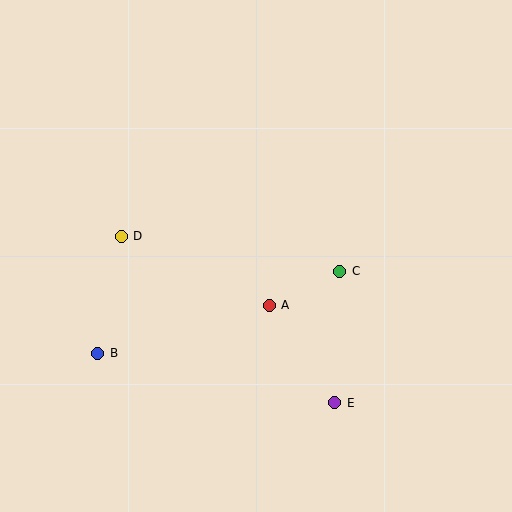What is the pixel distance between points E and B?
The distance between E and B is 242 pixels.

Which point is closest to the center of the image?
Point A at (269, 305) is closest to the center.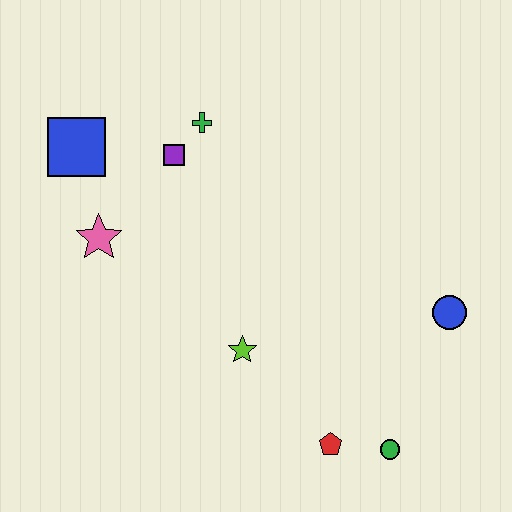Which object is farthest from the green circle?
The blue square is farthest from the green circle.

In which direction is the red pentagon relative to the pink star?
The red pentagon is to the right of the pink star.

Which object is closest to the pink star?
The blue square is closest to the pink star.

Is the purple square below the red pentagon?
No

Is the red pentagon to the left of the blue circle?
Yes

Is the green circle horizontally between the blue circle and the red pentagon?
Yes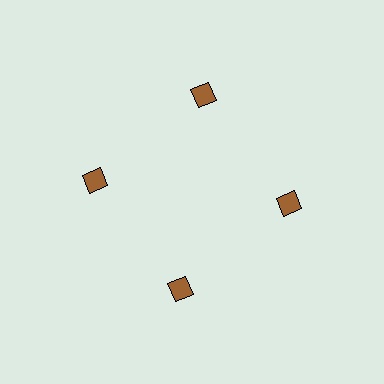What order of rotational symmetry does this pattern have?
This pattern has 4-fold rotational symmetry.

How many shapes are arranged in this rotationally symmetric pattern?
There are 4 shapes, arranged in 4 groups of 1.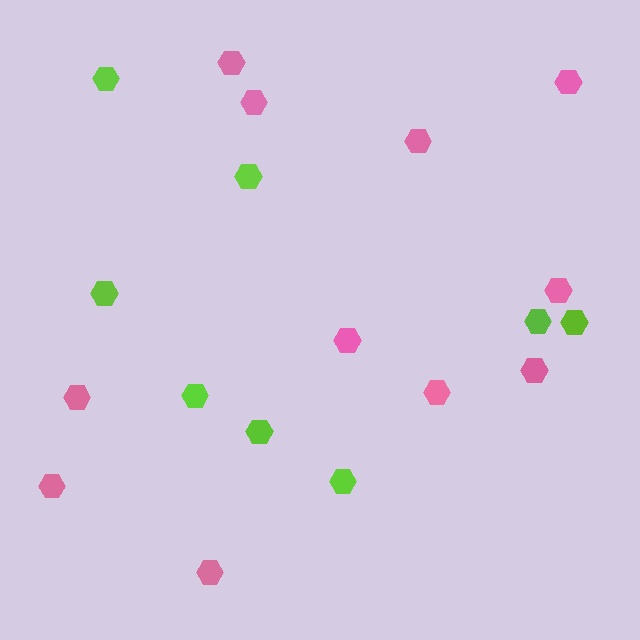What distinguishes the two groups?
There are 2 groups: one group of pink hexagons (11) and one group of lime hexagons (8).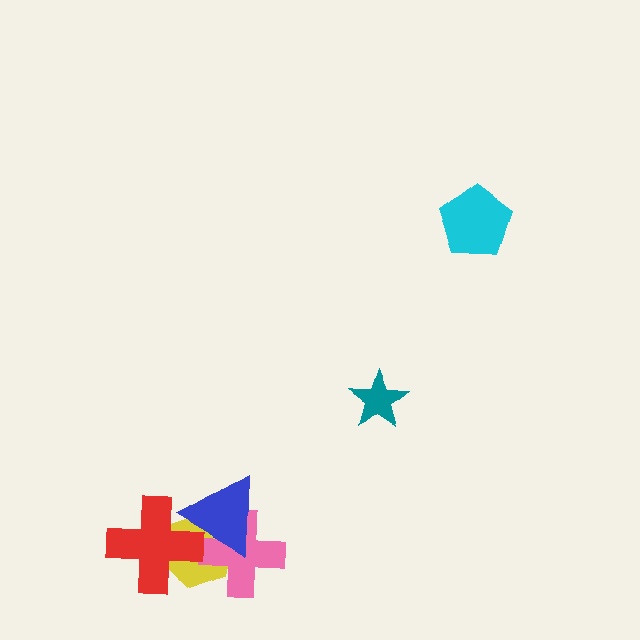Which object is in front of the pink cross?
The blue triangle is in front of the pink cross.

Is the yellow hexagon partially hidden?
Yes, it is partially covered by another shape.